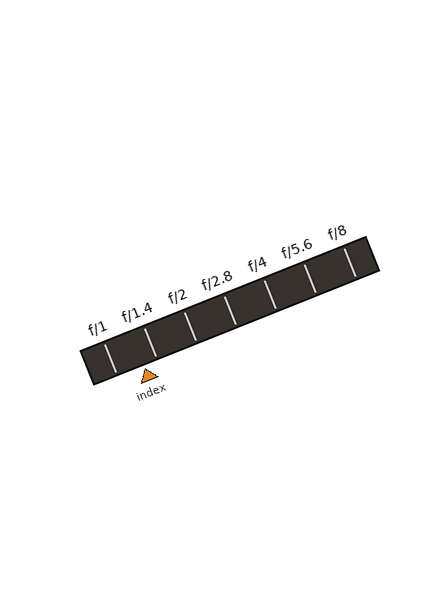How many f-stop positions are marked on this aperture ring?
There are 7 f-stop positions marked.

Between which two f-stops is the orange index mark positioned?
The index mark is between f/1 and f/1.4.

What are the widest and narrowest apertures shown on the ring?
The widest aperture shown is f/1 and the narrowest is f/8.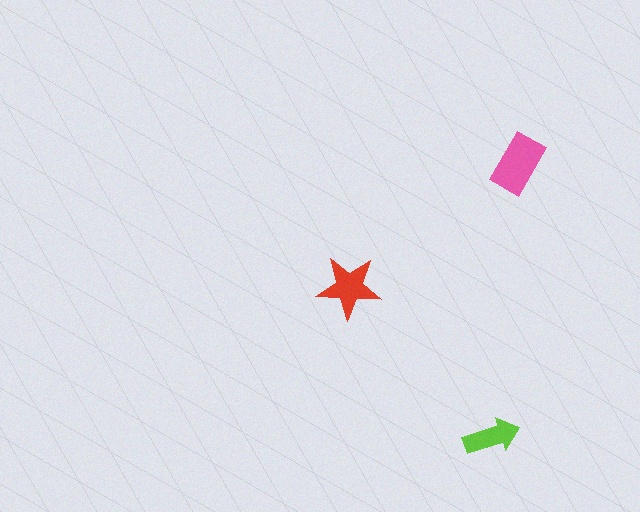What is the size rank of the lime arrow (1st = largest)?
3rd.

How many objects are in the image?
There are 3 objects in the image.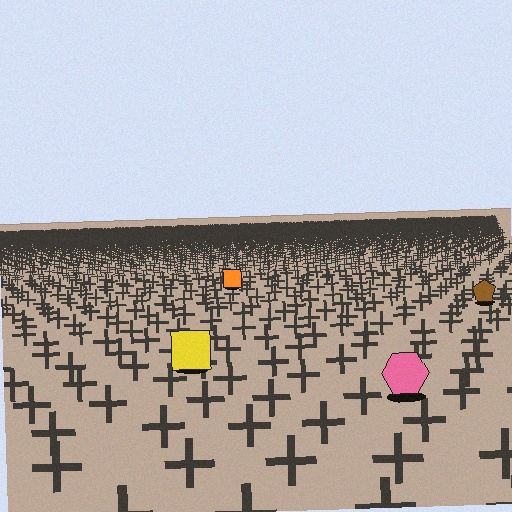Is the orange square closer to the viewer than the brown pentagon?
No. The brown pentagon is closer — you can tell from the texture gradient: the ground texture is coarser near it.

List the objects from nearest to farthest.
From nearest to farthest: the pink hexagon, the yellow square, the brown pentagon, the orange square.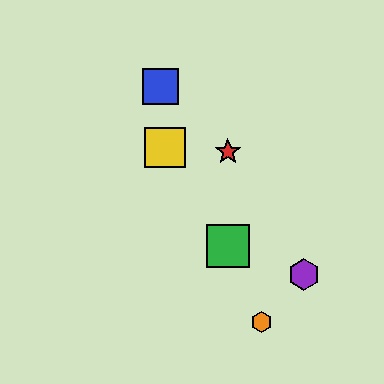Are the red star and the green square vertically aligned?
Yes, both are at x≈228.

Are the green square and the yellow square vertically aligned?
No, the green square is at x≈228 and the yellow square is at x≈165.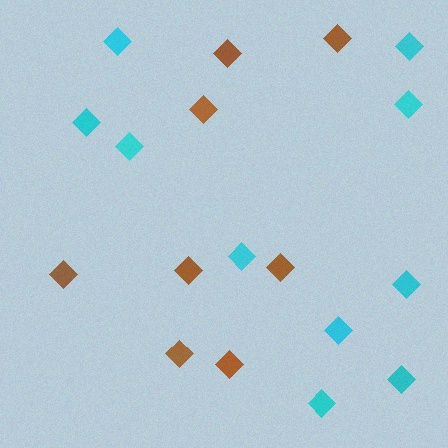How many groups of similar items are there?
There are 2 groups: one group of brown diamonds (8) and one group of cyan diamonds (10).